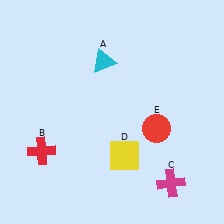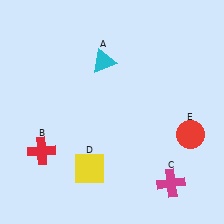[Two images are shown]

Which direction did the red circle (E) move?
The red circle (E) moved right.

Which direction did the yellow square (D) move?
The yellow square (D) moved left.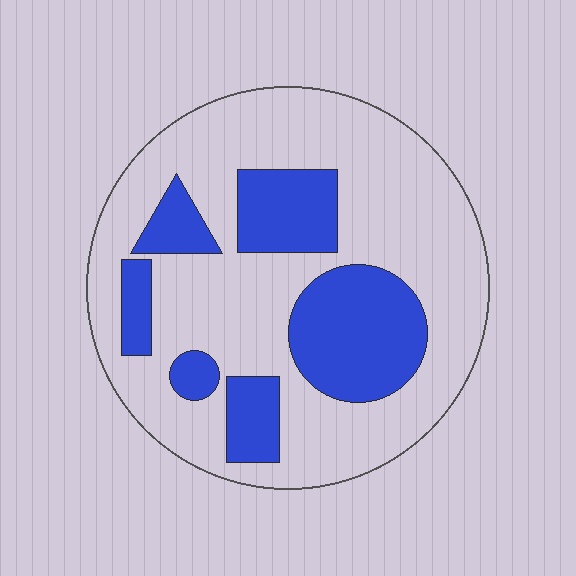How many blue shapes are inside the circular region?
6.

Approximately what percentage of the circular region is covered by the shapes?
Approximately 30%.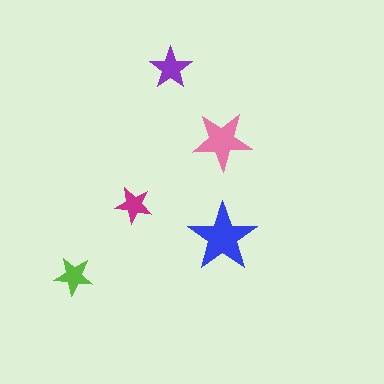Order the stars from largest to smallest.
the blue one, the pink one, the purple one, the lime one, the magenta one.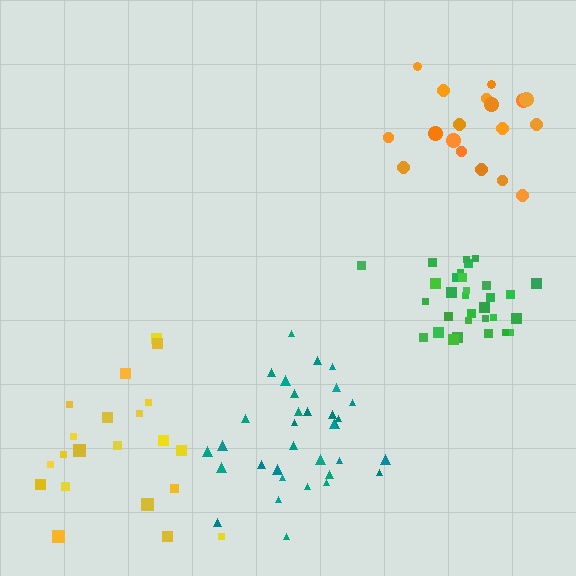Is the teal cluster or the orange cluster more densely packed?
Teal.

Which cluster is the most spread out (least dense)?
Yellow.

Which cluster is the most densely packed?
Green.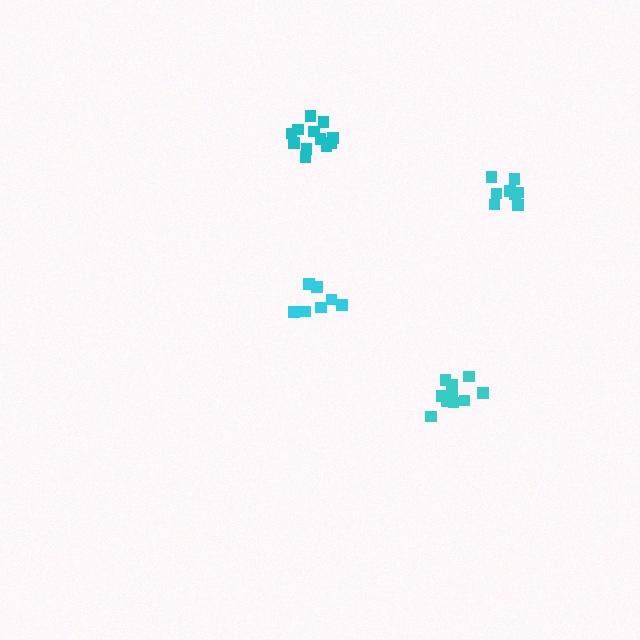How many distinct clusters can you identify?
There are 4 distinct clusters.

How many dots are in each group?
Group 1: 11 dots, Group 2: 8 dots, Group 3: 12 dots, Group 4: 7 dots (38 total).